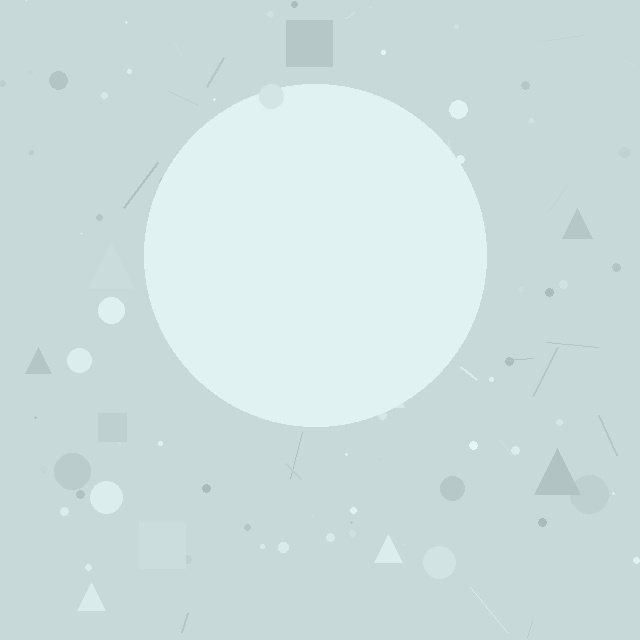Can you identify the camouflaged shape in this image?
The camouflaged shape is a circle.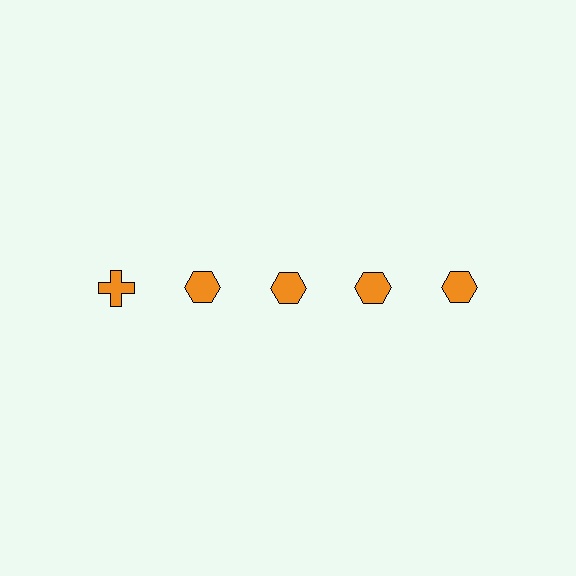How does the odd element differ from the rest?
It has a different shape: cross instead of hexagon.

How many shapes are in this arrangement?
There are 5 shapes arranged in a grid pattern.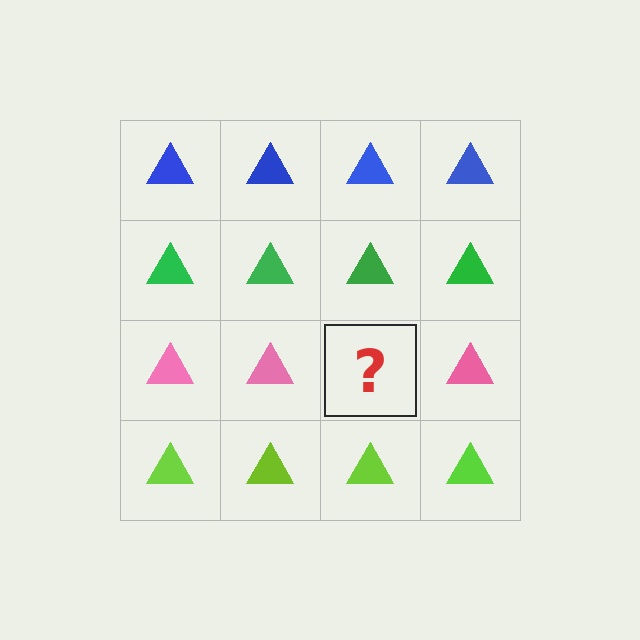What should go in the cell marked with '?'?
The missing cell should contain a pink triangle.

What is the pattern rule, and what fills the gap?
The rule is that each row has a consistent color. The gap should be filled with a pink triangle.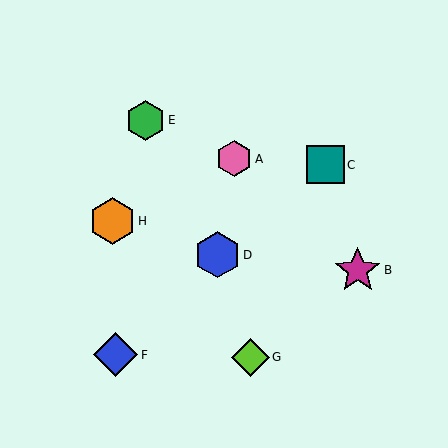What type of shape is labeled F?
Shape F is a blue diamond.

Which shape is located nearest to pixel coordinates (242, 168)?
The pink hexagon (labeled A) at (234, 159) is nearest to that location.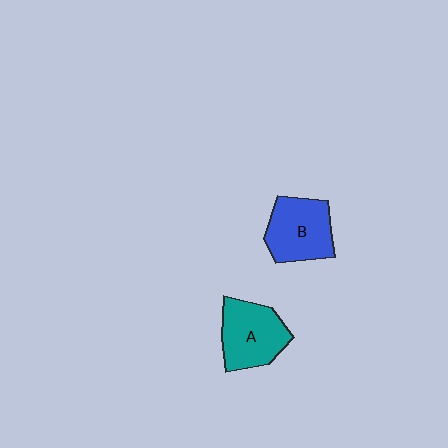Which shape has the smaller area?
Shape B (blue).